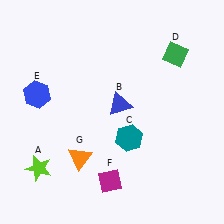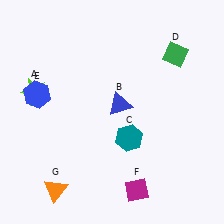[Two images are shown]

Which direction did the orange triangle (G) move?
The orange triangle (G) moved down.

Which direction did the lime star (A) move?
The lime star (A) moved up.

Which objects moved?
The objects that moved are: the lime star (A), the magenta diamond (F), the orange triangle (G).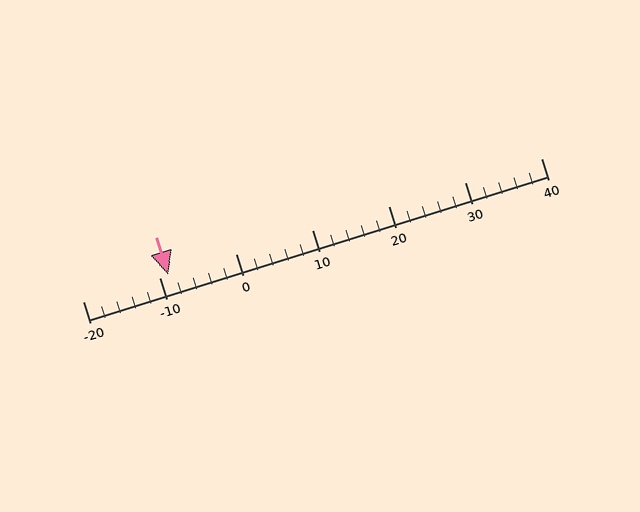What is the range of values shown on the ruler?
The ruler shows values from -20 to 40.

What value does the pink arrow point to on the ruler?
The pink arrow points to approximately -9.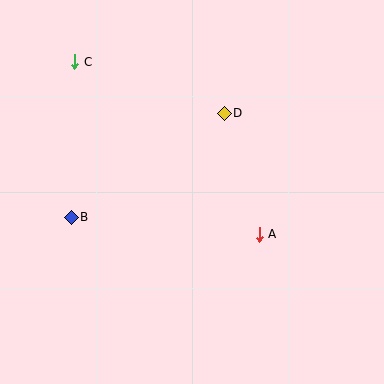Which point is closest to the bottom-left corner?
Point B is closest to the bottom-left corner.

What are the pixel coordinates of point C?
Point C is at (75, 62).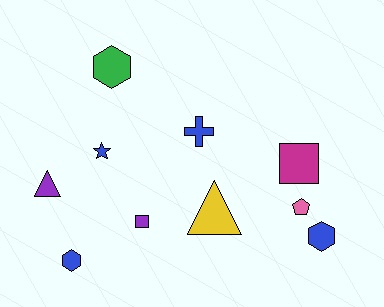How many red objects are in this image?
There are no red objects.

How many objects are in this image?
There are 10 objects.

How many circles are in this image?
There are no circles.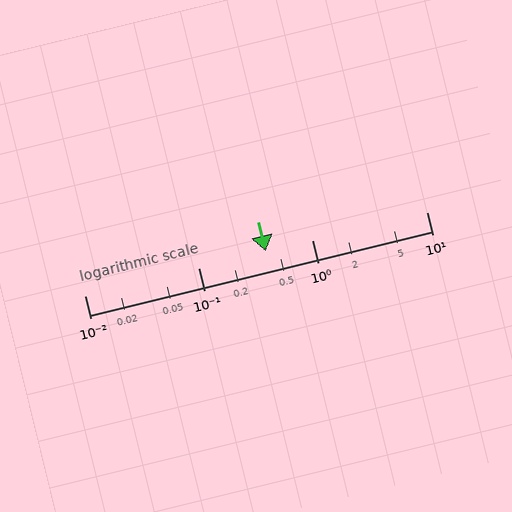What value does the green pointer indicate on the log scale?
The pointer indicates approximately 0.39.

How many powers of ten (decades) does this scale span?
The scale spans 3 decades, from 0.01 to 10.